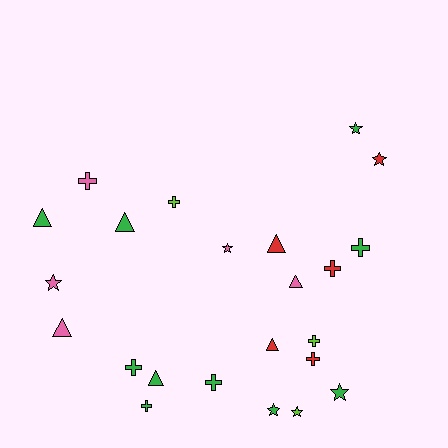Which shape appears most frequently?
Cross, with 9 objects.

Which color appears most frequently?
Green, with 10 objects.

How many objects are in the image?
There are 23 objects.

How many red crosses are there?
There are 2 red crosses.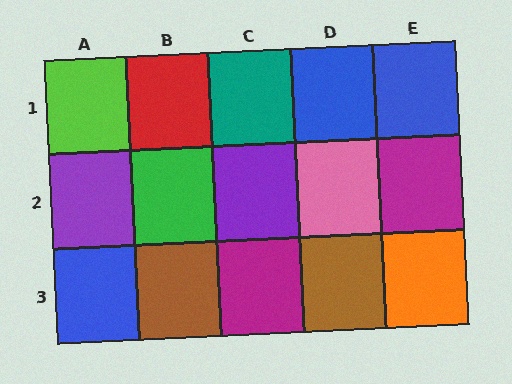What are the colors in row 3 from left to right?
Blue, brown, magenta, brown, orange.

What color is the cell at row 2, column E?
Magenta.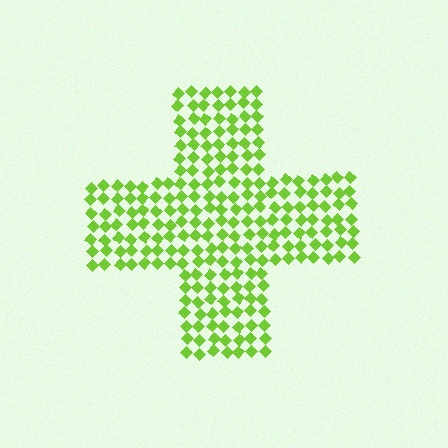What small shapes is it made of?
It is made of small diamonds.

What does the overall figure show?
The overall figure shows a cross.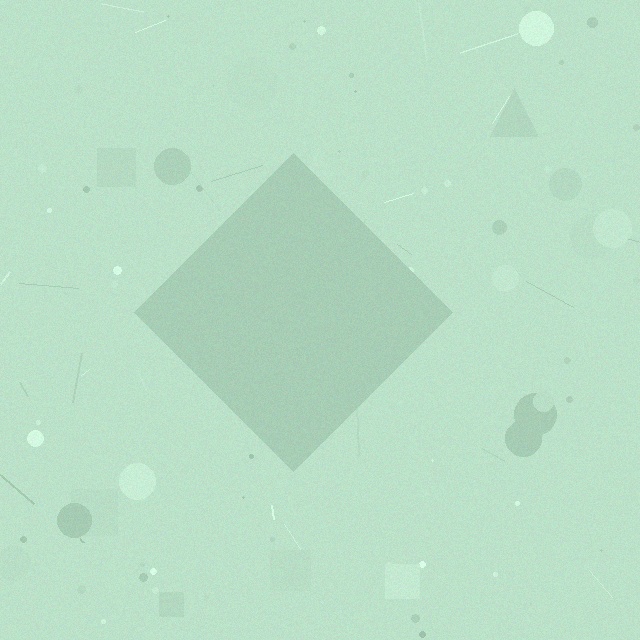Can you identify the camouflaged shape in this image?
The camouflaged shape is a diamond.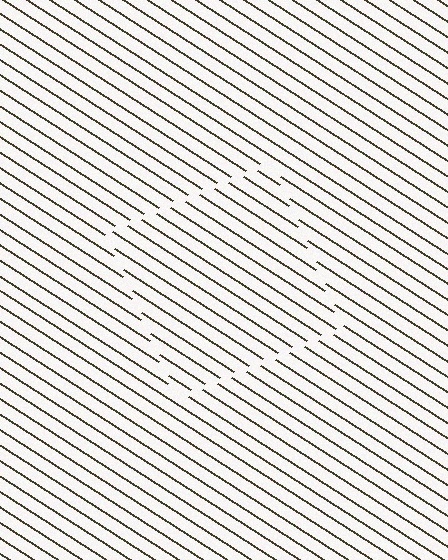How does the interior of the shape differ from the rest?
The interior of the shape contains the same grating, shifted by half a period — the contour is defined by the phase discontinuity where line-ends from the inner and outer gratings abut.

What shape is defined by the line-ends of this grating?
An illusory square. The interior of the shape contains the same grating, shifted by half a period — the contour is defined by the phase discontinuity where line-ends from the inner and outer gratings abut.